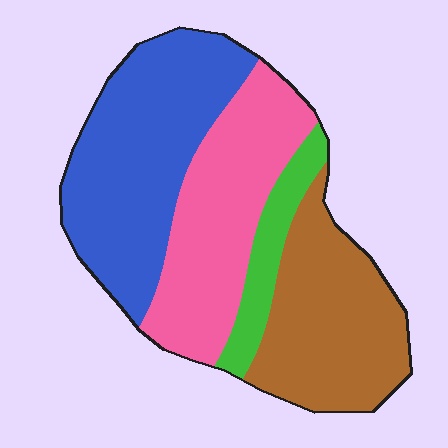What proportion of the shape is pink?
Pink takes up about one quarter (1/4) of the shape.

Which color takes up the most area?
Blue, at roughly 35%.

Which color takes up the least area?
Green, at roughly 10%.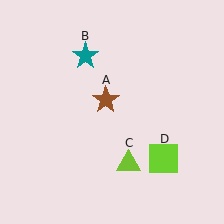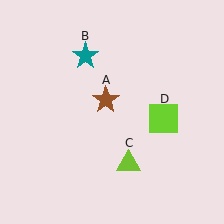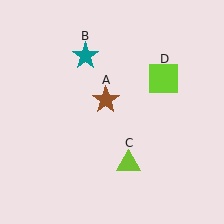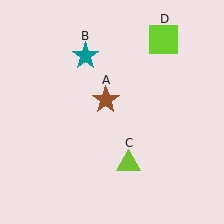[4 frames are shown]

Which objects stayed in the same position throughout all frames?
Brown star (object A) and teal star (object B) and lime triangle (object C) remained stationary.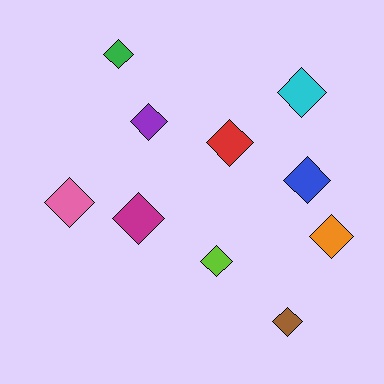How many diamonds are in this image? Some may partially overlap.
There are 10 diamonds.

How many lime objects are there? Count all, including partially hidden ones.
There is 1 lime object.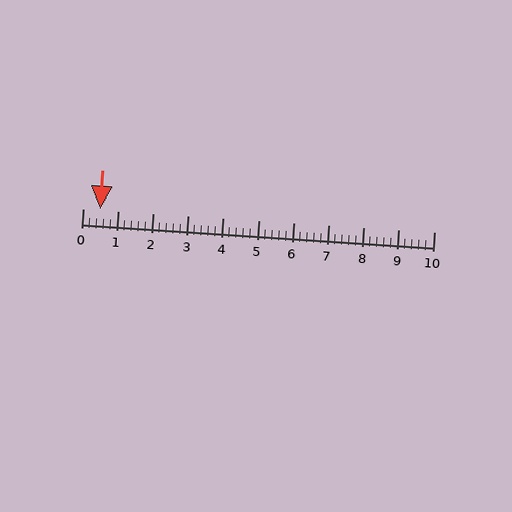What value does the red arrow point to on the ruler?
The red arrow points to approximately 0.5.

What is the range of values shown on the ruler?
The ruler shows values from 0 to 10.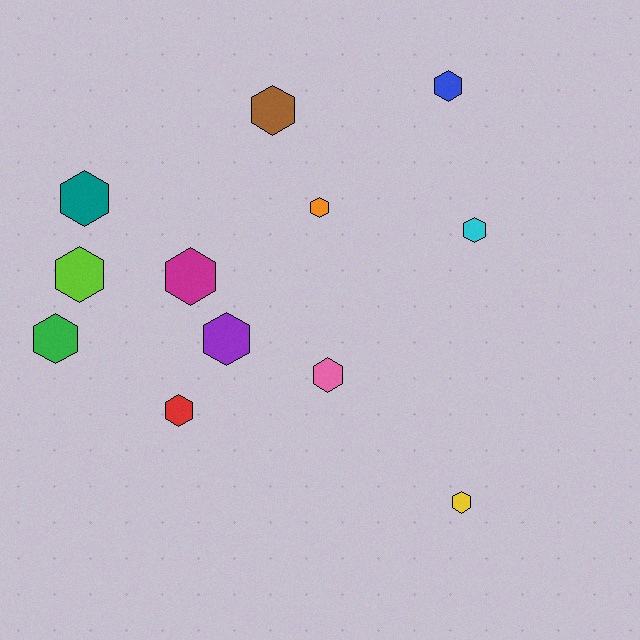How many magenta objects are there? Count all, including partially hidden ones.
There is 1 magenta object.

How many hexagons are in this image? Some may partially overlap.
There are 12 hexagons.